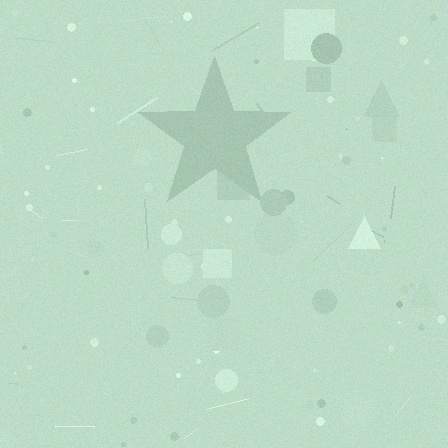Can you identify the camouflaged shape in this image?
The camouflaged shape is a star.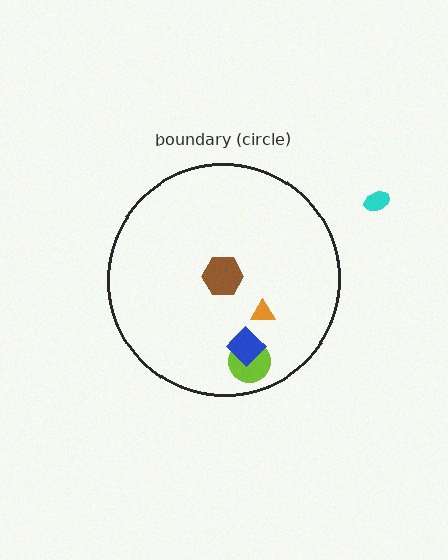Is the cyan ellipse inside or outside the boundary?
Outside.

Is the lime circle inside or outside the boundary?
Inside.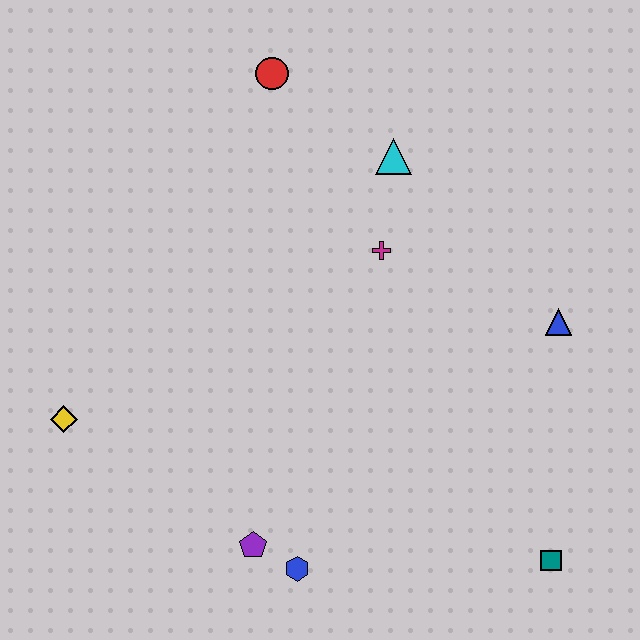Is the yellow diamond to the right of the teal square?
No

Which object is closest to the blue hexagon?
The purple pentagon is closest to the blue hexagon.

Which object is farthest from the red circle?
The teal square is farthest from the red circle.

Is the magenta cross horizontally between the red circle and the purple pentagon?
No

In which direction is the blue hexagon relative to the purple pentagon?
The blue hexagon is to the right of the purple pentagon.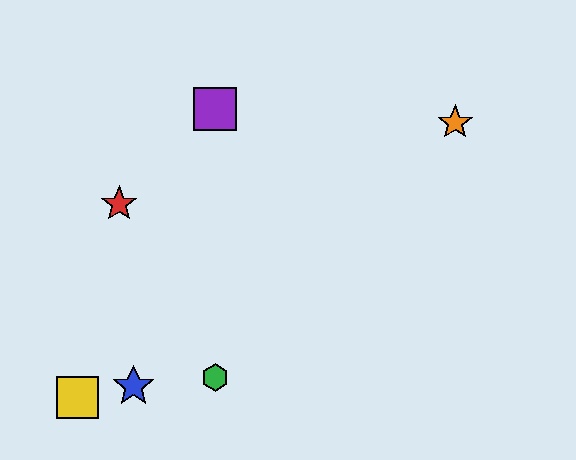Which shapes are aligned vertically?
The green hexagon, the purple square are aligned vertically.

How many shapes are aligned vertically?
2 shapes (the green hexagon, the purple square) are aligned vertically.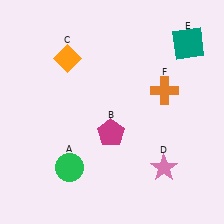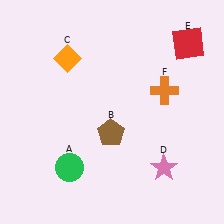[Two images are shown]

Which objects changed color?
B changed from magenta to brown. E changed from teal to red.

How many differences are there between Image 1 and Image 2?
There are 2 differences between the two images.